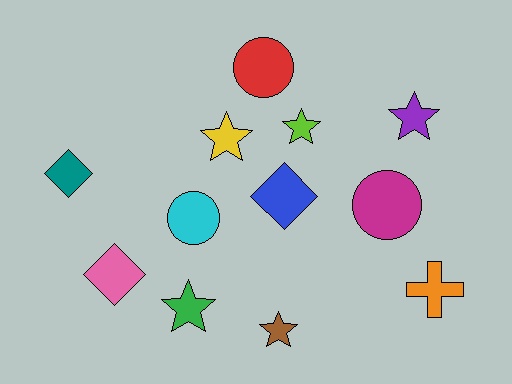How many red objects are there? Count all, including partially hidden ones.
There is 1 red object.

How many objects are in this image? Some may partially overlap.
There are 12 objects.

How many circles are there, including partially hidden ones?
There are 3 circles.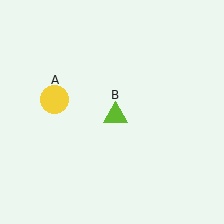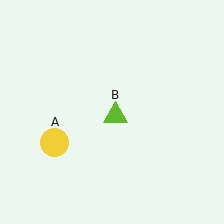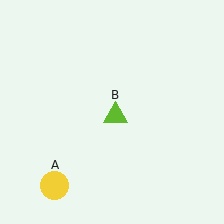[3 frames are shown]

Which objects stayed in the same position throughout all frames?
Lime triangle (object B) remained stationary.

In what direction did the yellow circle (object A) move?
The yellow circle (object A) moved down.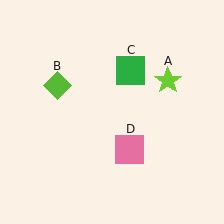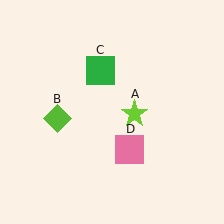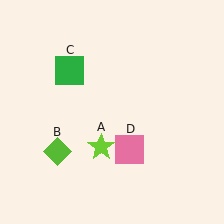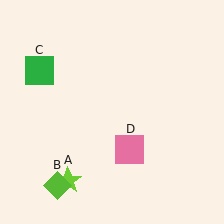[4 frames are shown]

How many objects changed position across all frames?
3 objects changed position: lime star (object A), lime diamond (object B), green square (object C).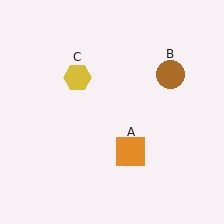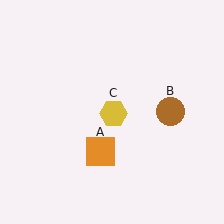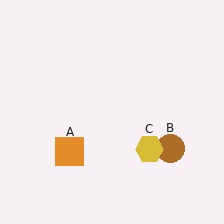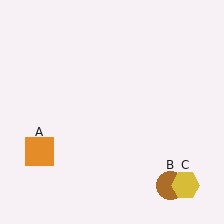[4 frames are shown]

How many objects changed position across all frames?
3 objects changed position: orange square (object A), brown circle (object B), yellow hexagon (object C).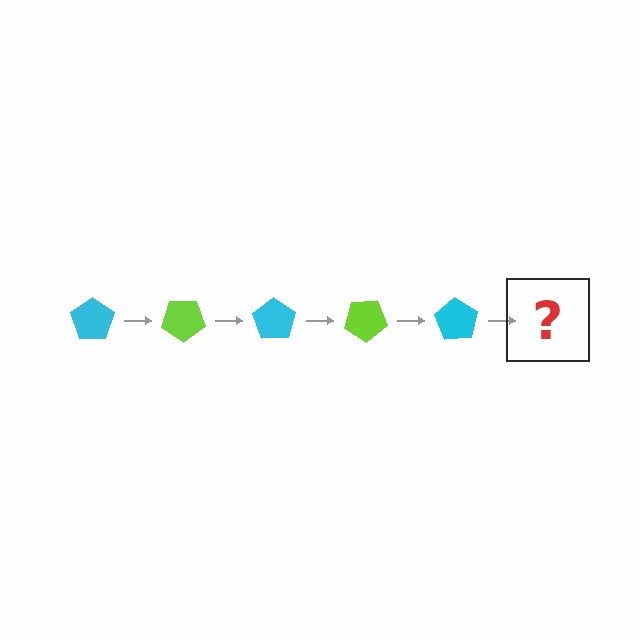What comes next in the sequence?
The next element should be a lime pentagon, rotated 175 degrees from the start.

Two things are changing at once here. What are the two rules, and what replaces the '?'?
The two rules are that it rotates 35 degrees each step and the color cycles through cyan and lime. The '?' should be a lime pentagon, rotated 175 degrees from the start.